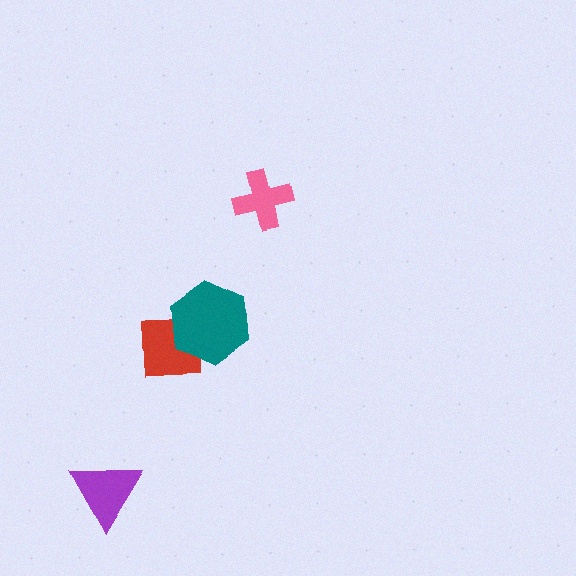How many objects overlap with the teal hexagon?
1 object overlaps with the teal hexagon.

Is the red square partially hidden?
Yes, it is partially covered by another shape.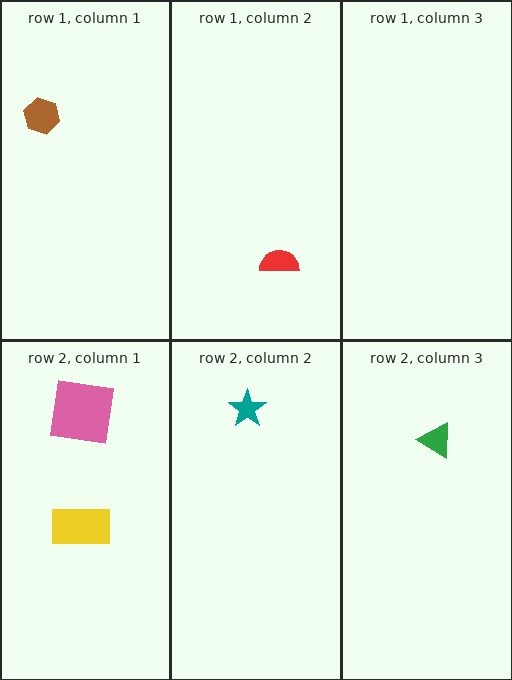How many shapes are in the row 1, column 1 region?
1.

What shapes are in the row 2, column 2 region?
The teal star.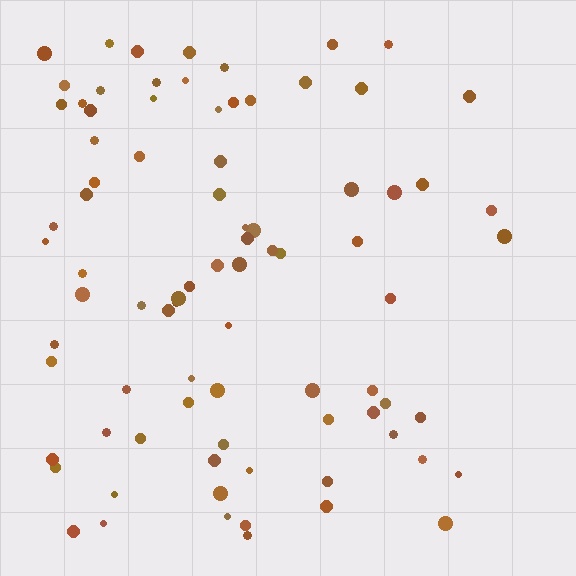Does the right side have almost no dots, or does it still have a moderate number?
Still a moderate number, just noticeably fewer than the left.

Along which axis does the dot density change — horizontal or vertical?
Horizontal.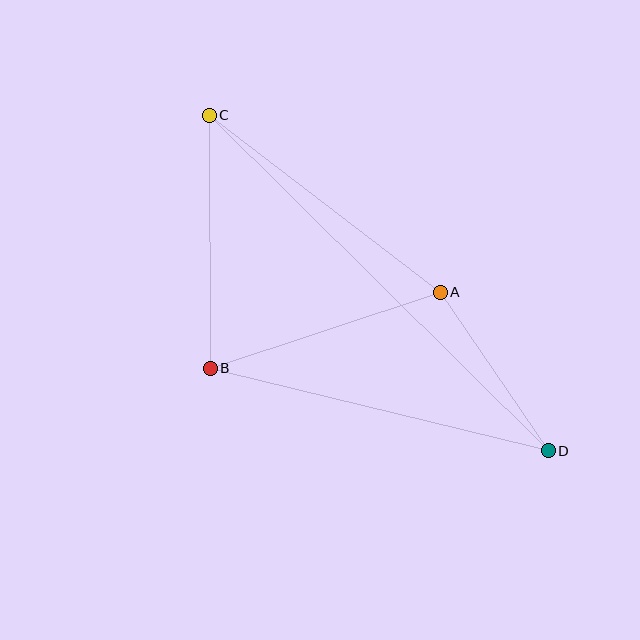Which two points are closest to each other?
Points A and D are closest to each other.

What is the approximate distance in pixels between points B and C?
The distance between B and C is approximately 253 pixels.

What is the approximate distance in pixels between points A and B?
The distance between A and B is approximately 242 pixels.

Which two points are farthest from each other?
Points C and D are farthest from each other.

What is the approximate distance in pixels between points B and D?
The distance between B and D is approximately 348 pixels.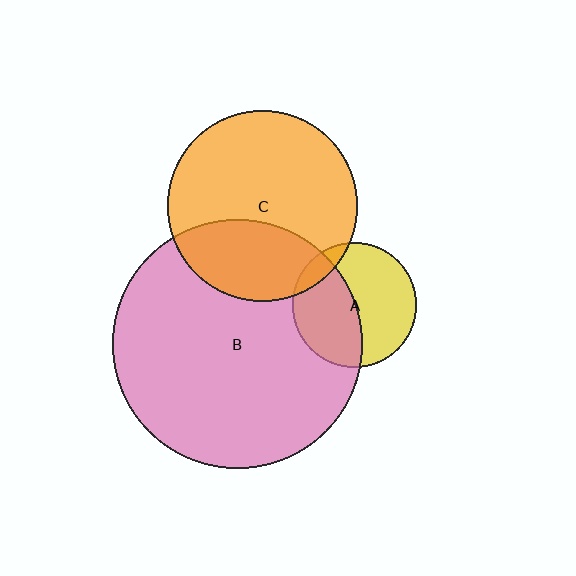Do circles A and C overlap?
Yes.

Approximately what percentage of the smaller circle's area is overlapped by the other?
Approximately 10%.